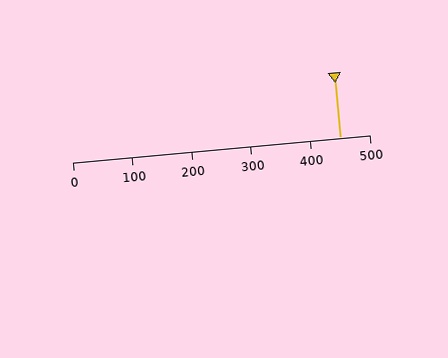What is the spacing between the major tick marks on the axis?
The major ticks are spaced 100 apart.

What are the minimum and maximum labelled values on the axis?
The axis runs from 0 to 500.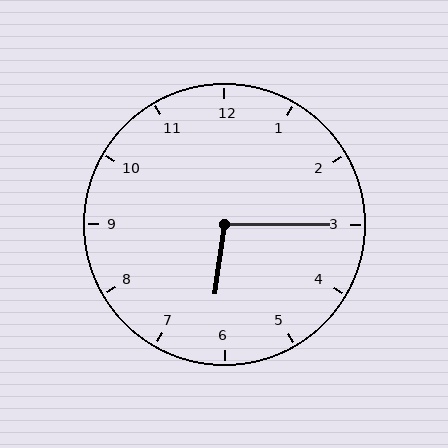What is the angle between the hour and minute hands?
Approximately 98 degrees.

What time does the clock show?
6:15.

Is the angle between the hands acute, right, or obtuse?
It is obtuse.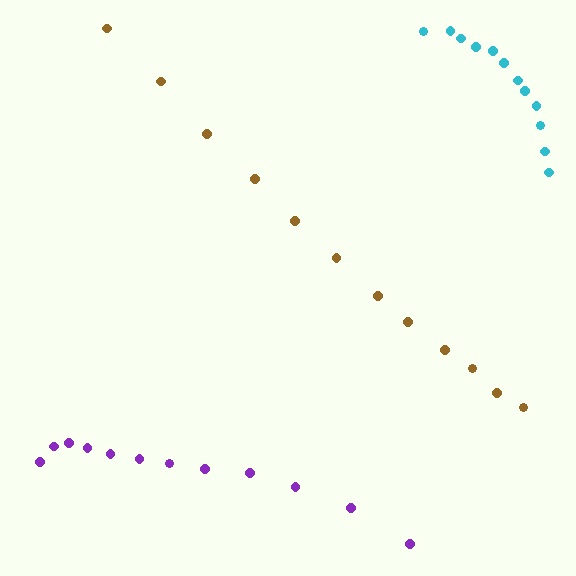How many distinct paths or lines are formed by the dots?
There are 3 distinct paths.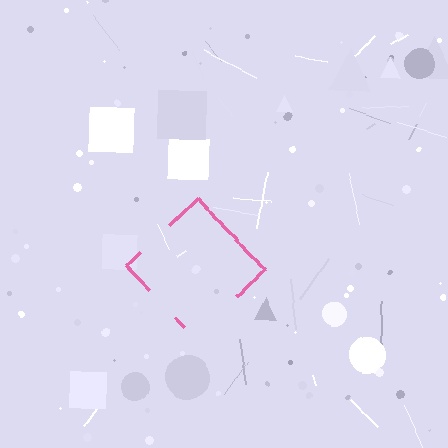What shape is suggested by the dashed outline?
The dashed outline suggests a diamond.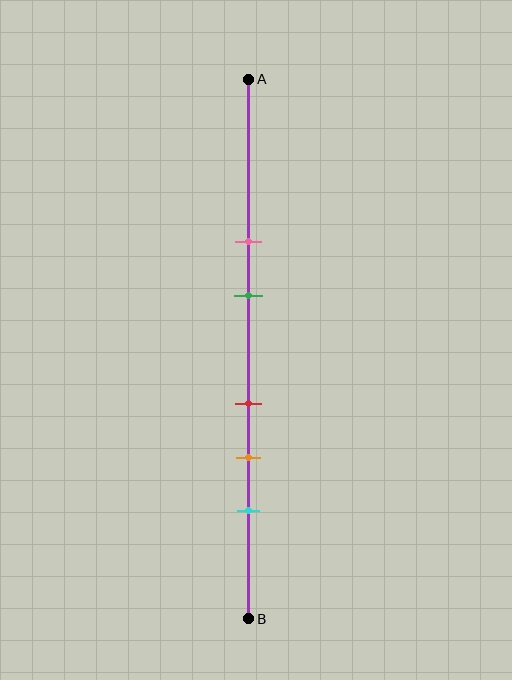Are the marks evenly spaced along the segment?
No, the marks are not evenly spaced.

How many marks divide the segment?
There are 5 marks dividing the segment.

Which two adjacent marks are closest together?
The red and orange marks are the closest adjacent pair.